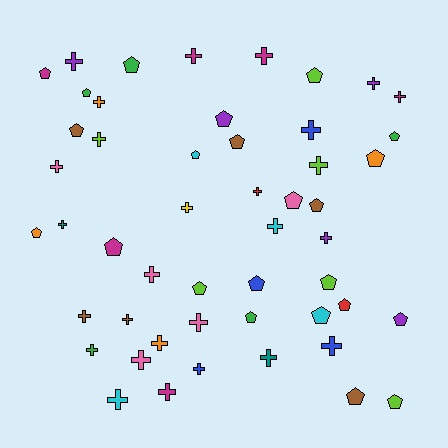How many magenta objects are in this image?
There are 6 magenta objects.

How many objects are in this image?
There are 50 objects.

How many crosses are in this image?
There are 27 crosses.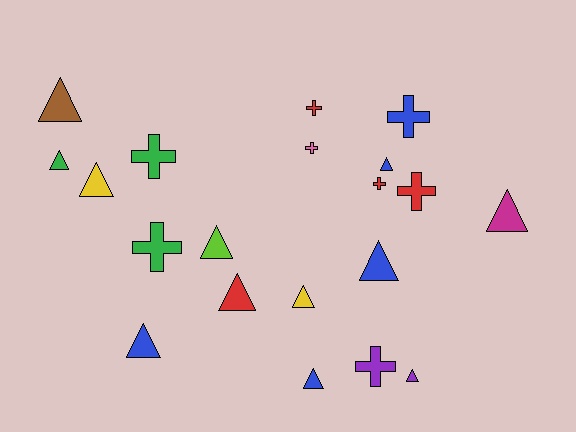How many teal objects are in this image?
There are no teal objects.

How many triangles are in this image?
There are 12 triangles.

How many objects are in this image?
There are 20 objects.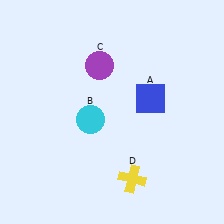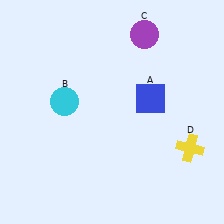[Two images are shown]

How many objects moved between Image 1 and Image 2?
3 objects moved between the two images.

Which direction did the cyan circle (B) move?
The cyan circle (B) moved left.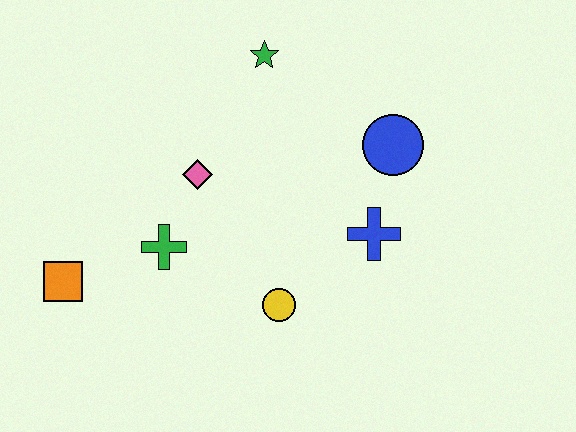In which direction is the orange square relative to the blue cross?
The orange square is to the left of the blue cross.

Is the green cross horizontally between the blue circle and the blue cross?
No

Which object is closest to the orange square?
The green cross is closest to the orange square.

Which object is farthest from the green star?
The orange square is farthest from the green star.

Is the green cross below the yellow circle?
No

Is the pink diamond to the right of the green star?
No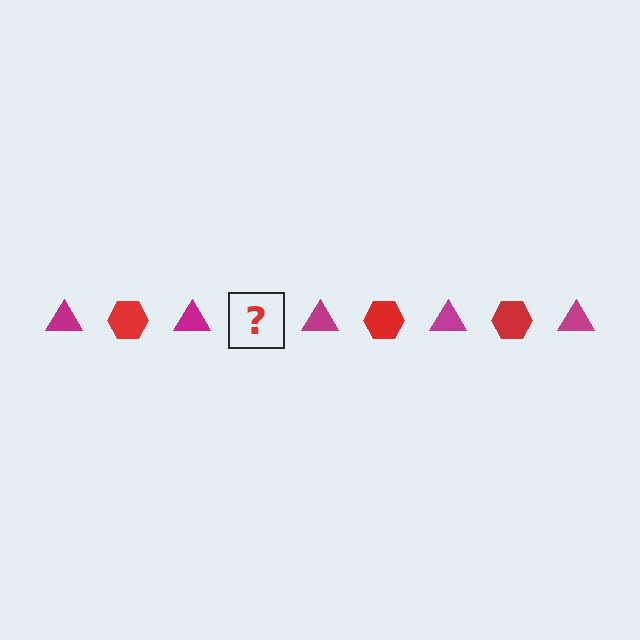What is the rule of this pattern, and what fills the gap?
The rule is that the pattern alternates between magenta triangle and red hexagon. The gap should be filled with a red hexagon.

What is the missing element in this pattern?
The missing element is a red hexagon.